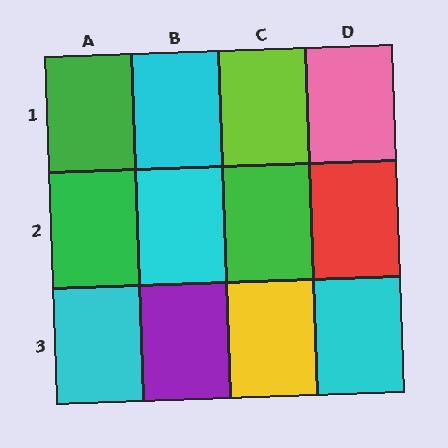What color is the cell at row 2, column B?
Cyan.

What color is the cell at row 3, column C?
Yellow.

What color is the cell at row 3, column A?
Cyan.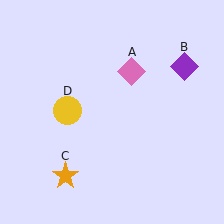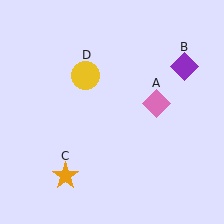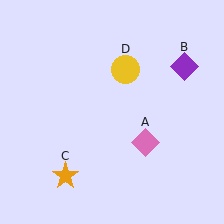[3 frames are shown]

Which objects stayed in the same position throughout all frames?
Purple diamond (object B) and orange star (object C) remained stationary.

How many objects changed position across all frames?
2 objects changed position: pink diamond (object A), yellow circle (object D).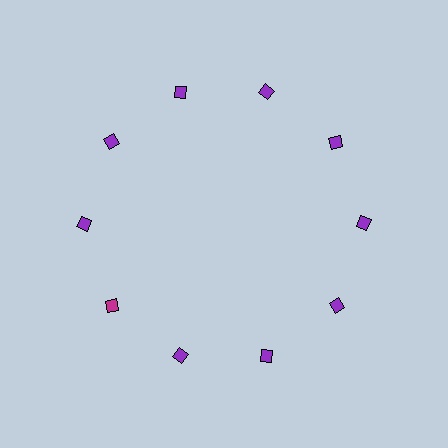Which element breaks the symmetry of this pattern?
The magenta diamond at roughly the 8 o'clock position breaks the symmetry. All other shapes are purple diamonds.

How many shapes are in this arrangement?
There are 10 shapes arranged in a ring pattern.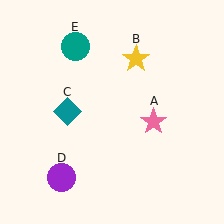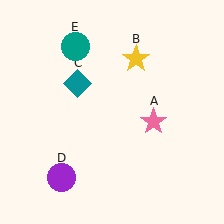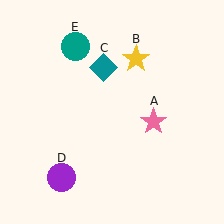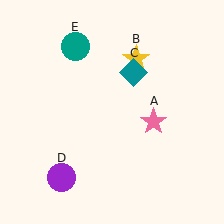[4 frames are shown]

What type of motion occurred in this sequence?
The teal diamond (object C) rotated clockwise around the center of the scene.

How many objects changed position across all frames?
1 object changed position: teal diamond (object C).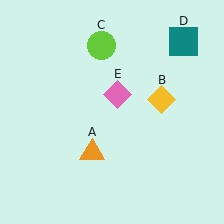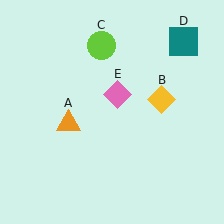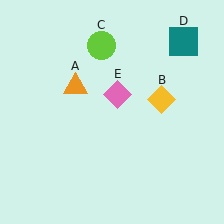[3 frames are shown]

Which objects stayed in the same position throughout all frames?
Yellow diamond (object B) and lime circle (object C) and teal square (object D) and pink diamond (object E) remained stationary.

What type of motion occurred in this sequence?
The orange triangle (object A) rotated clockwise around the center of the scene.